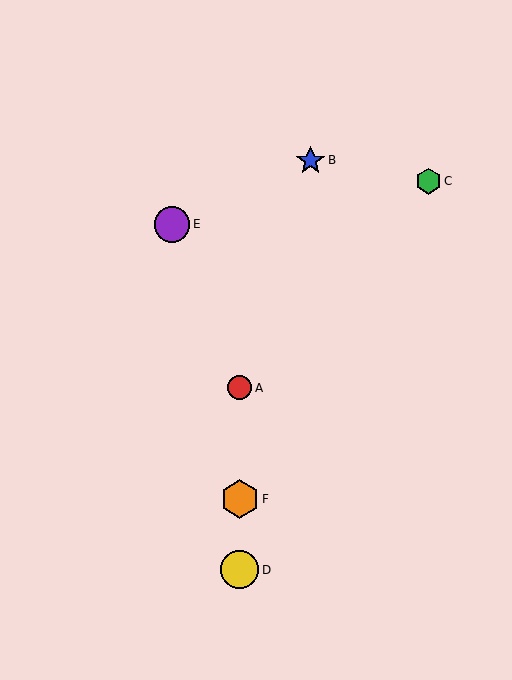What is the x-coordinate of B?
Object B is at x≈310.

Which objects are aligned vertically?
Objects A, D, F are aligned vertically.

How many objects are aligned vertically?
3 objects (A, D, F) are aligned vertically.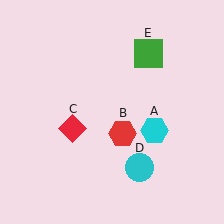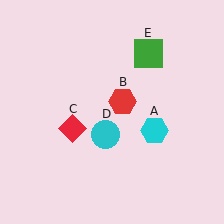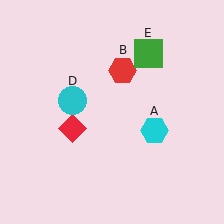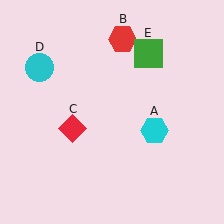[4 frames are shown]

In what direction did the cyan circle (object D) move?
The cyan circle (object D) moved up and to the left.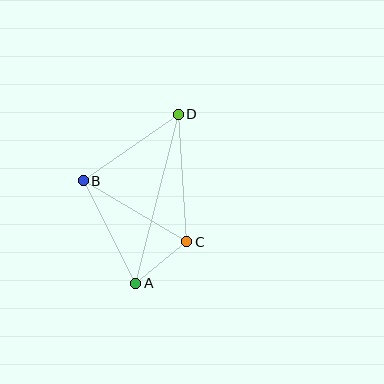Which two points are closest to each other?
Points A and C are closest to each other.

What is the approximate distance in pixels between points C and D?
The distance between C and D is approximately 128 pixels.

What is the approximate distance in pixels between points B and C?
The distance between B and C is approximately 120 pixels.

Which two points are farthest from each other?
Points A and D are farthest from each other.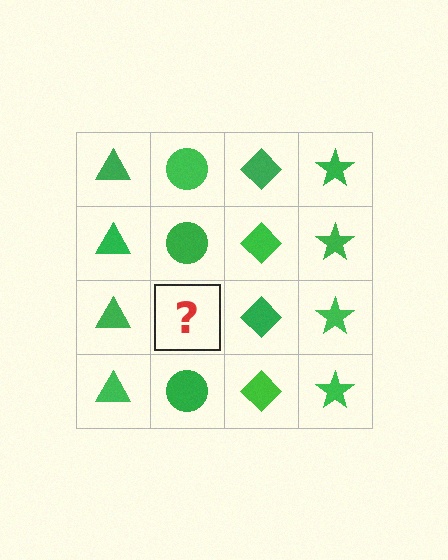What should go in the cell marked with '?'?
The missing cell should contain a green circle.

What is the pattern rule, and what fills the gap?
The rule is that each column has a consistent shape. The gap should be filled with a green circle.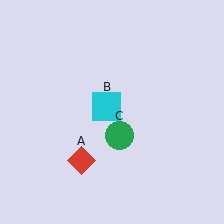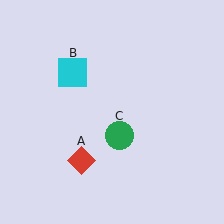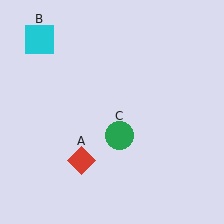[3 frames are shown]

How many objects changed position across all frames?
1 object changed position: cyan square (object B).